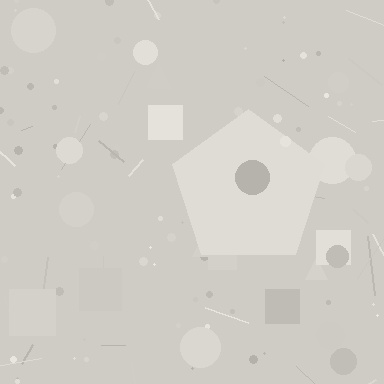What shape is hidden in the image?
A pentagon is hidden in the image.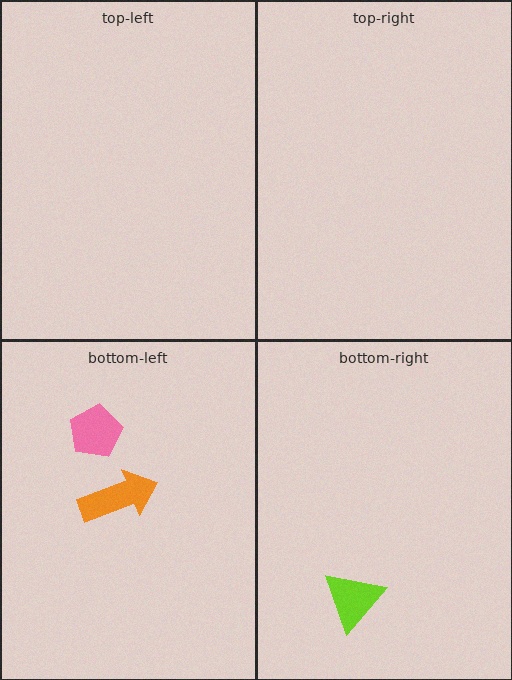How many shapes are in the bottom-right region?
1.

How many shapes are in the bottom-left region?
2.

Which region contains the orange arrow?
The bottom-left region.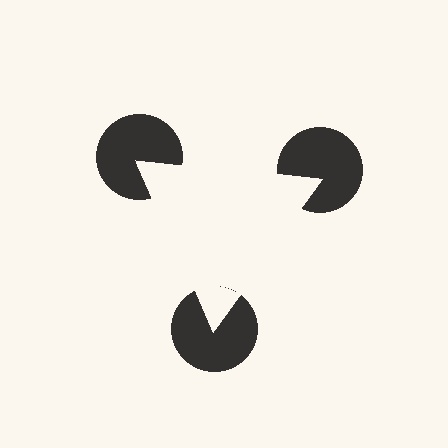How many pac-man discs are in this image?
There are 3 — one at each vertex of the illusory triangle.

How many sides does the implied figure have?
3 sides.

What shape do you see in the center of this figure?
An illusory triangle — its edges are inferred from the aligned wedge cuts in the pac-man discs, not physically drawn.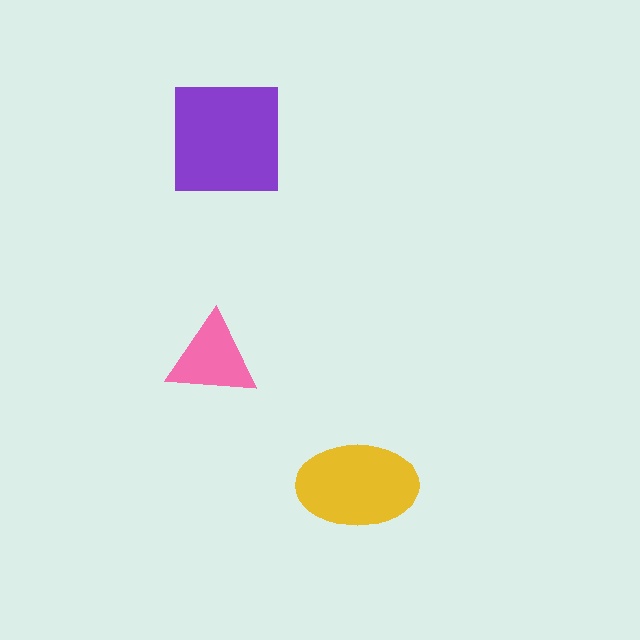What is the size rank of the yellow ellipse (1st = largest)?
2nd.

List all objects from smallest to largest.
The pink triangle, the yellow ellipse, the purple square.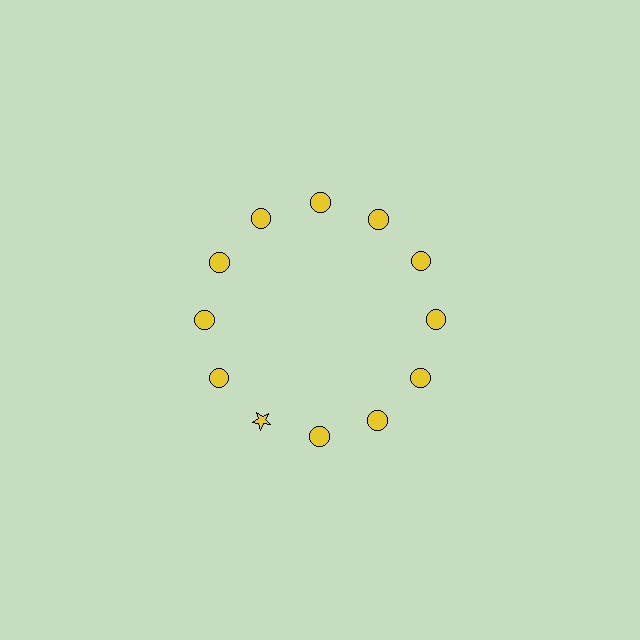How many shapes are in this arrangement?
There are 12 shapes arranged in a ring pattern.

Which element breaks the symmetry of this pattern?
The yellow star at roughly the 7 o'clock position breaks the symmetry. All other shapes are yellow circles.